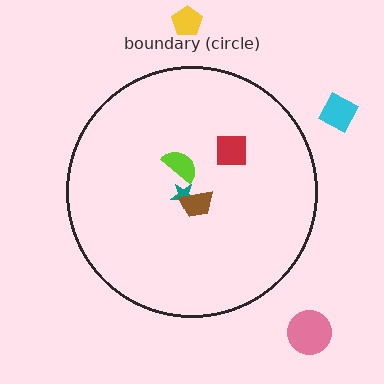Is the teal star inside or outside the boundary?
Inside.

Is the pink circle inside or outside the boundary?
Outside.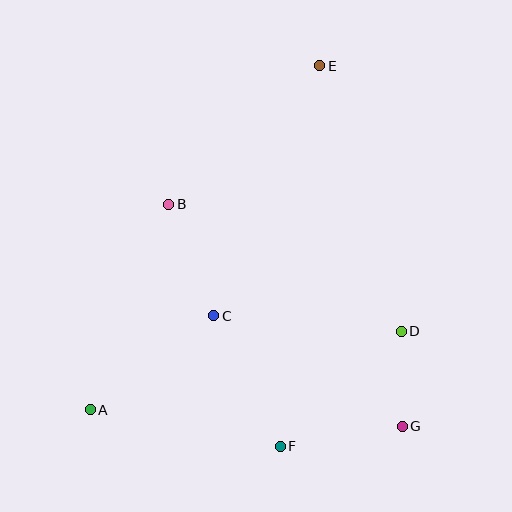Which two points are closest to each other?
Points D and G are closest to each other.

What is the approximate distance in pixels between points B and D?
The distance between B and D is approximately 265 pixels.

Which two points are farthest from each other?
Points A and E are farthest from each other.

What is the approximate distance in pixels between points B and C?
The distance between B and C is approximately 120 pixels.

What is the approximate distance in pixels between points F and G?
The distance between F and G is approximately 123 pixels.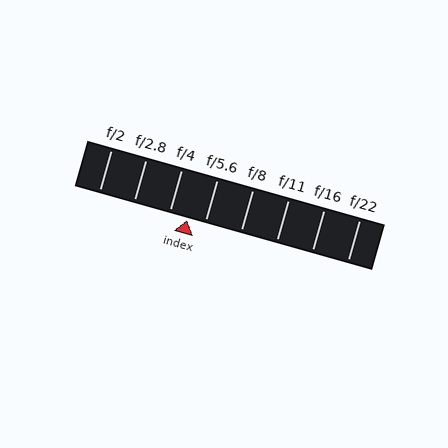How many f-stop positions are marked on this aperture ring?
There are 8 f-stop positions marked.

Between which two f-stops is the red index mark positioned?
The index mark is between f/4 and f/5.6.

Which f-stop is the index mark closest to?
The index mark is closest to f/5.6.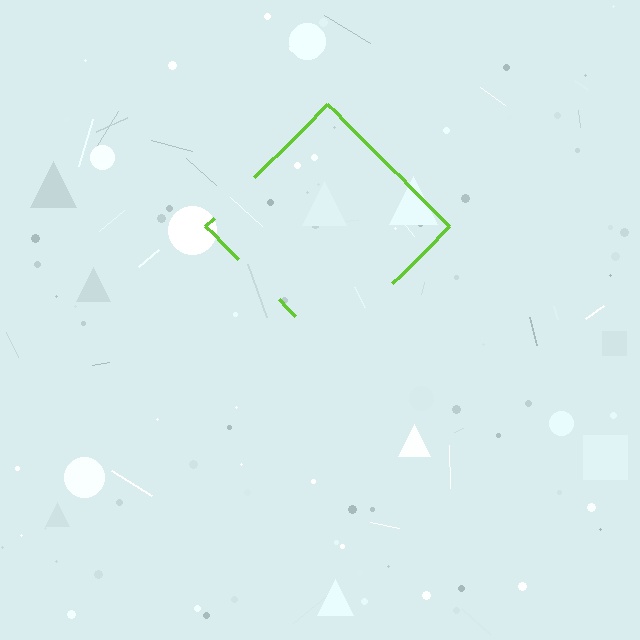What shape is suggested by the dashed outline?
The dashed outline suggests a diamond.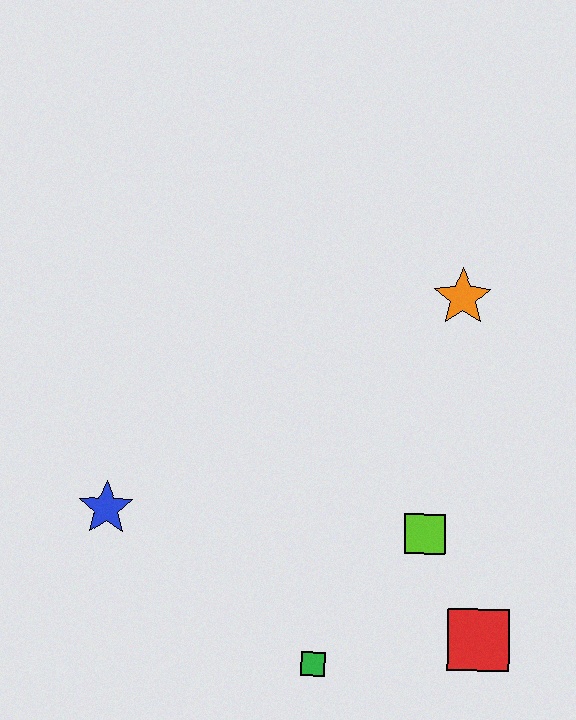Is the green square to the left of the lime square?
Yes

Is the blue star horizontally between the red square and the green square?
No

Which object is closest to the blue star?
The green square is closest to the blue star.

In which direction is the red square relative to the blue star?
The red square is to the right of the blue star.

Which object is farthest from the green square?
The orange star is farthest from the green square.